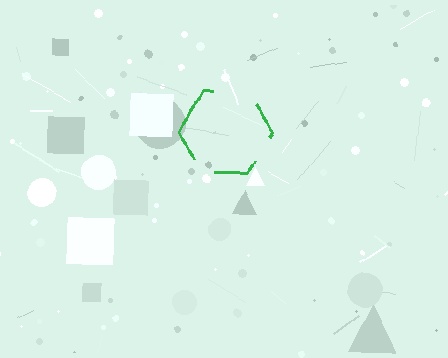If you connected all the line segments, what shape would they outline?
They would outline a hexagon.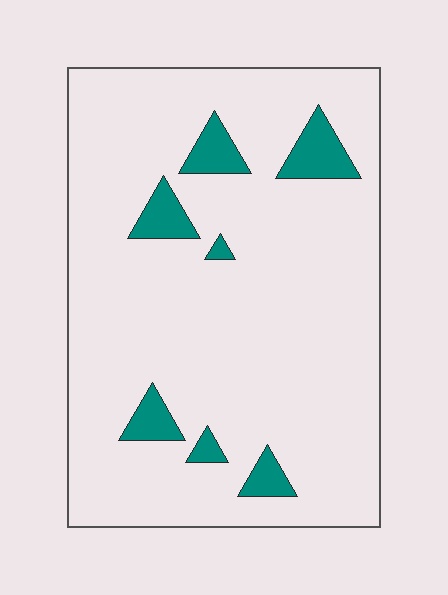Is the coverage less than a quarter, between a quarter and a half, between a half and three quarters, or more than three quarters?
Less than a quarter.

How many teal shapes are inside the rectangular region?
7.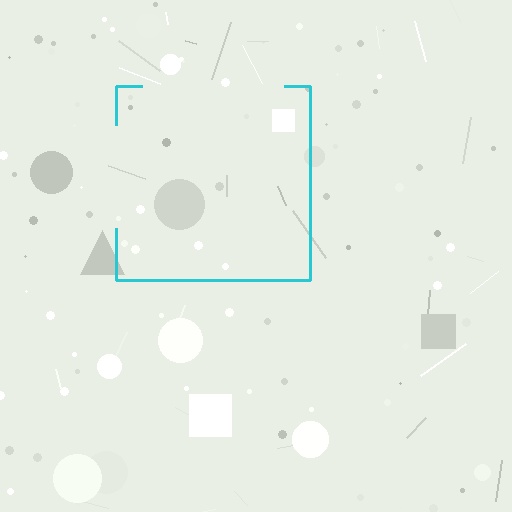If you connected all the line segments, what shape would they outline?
They would outline a square.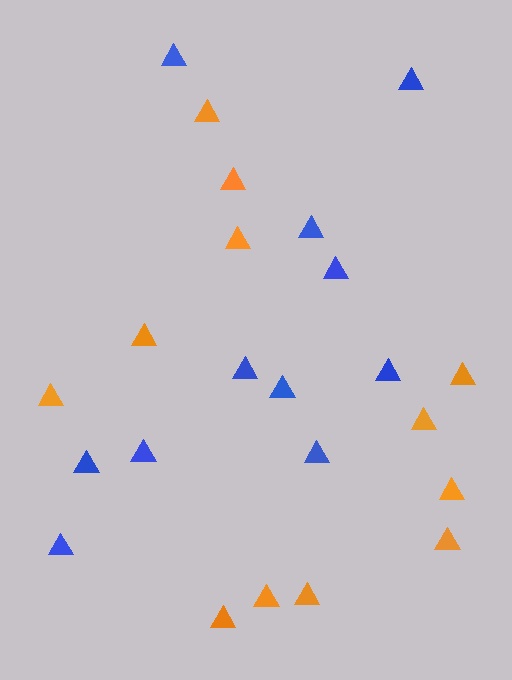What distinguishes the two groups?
There are 2 groups: one group of blue triangles (11) and one group of orange triangles (12).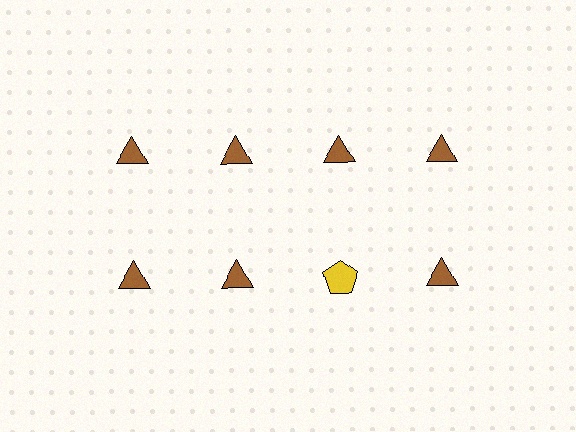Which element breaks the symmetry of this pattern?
The yellow pentagon in the second row, center column breaks the symmetry. All other shapes are brown triangles.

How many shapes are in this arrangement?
There are 8 shapes arranged in a grid pattern.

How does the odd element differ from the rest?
It differs in both color (yellow instead of brown) and shape (pentagon instead of triangle).